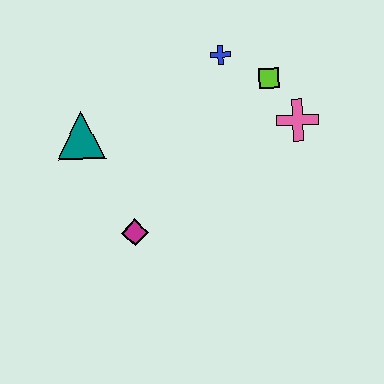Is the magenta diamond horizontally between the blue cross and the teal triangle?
Yes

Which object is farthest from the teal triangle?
The pink cross is farthest from the teal triangle.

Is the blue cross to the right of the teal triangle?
Yes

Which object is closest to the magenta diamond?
The teal triangle is closest to the magenta diamond.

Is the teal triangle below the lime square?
Yes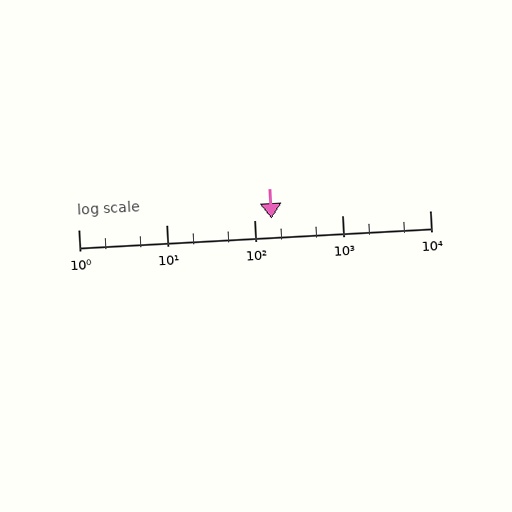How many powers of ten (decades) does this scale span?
The scale spans 4 decades, from 1 to 10000.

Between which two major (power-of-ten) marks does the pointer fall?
The pointer is between 100 and 1000.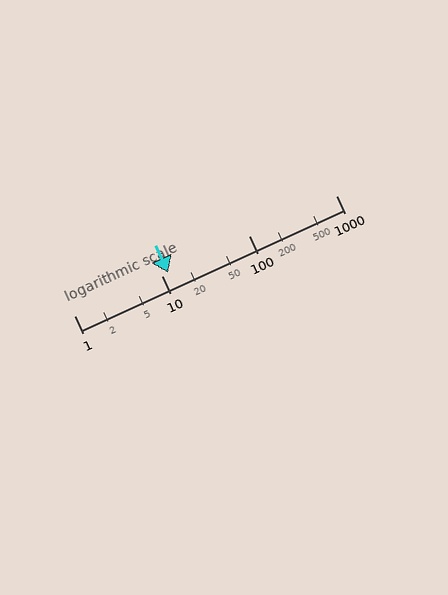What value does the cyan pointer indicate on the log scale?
The pointer indicates approximately 12.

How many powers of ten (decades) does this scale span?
The scale spans 3 decades, from 1 to 1000.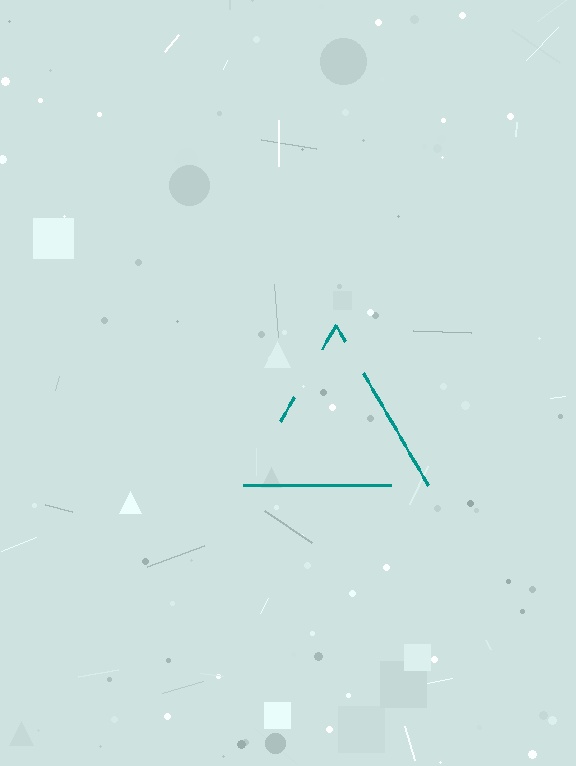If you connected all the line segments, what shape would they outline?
They would outline a triangle.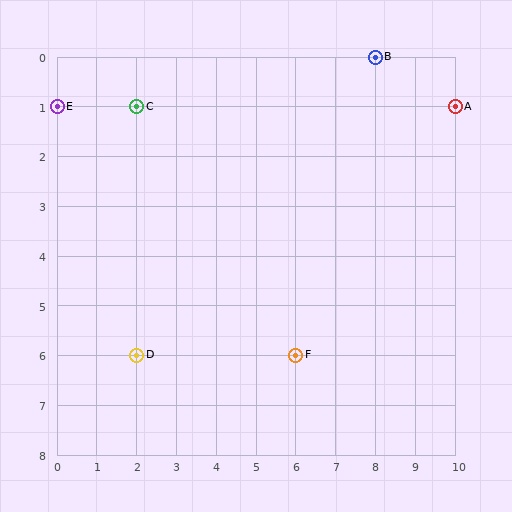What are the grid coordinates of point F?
Point F is at grid coordinates (6, 6).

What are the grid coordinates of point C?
Point C is at grid coordinates (2, 1).